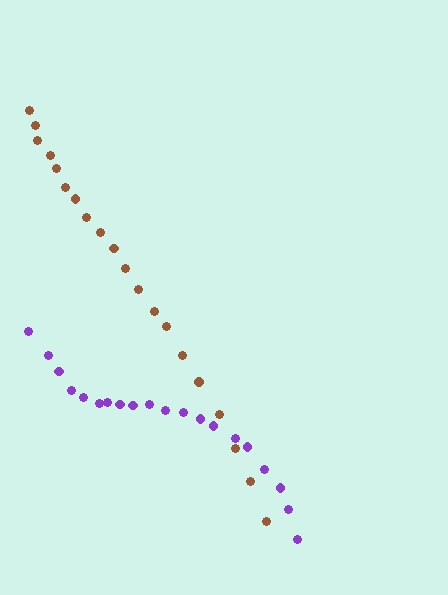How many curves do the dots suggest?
There are 2 distinct paths.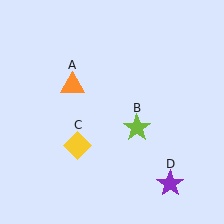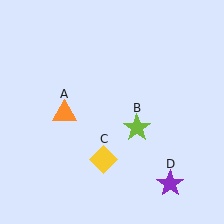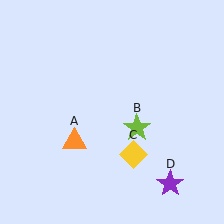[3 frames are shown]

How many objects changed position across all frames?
2 objects changed position: orange triangle (object A), yellow diamond (object C).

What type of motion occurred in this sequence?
The orange triangle (object A), yellow diamond (object C) rotated counterclockwise around the center of the scene.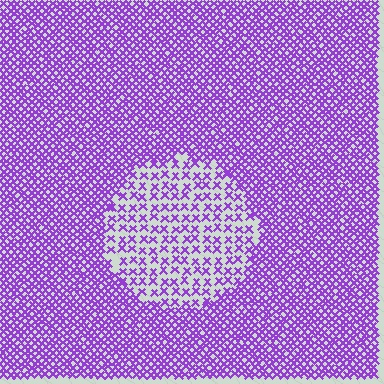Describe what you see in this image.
The image contains small purple elements arranged at two different densities. A circle-shaped region is visible where the elements are less densely packed than the surrounding area.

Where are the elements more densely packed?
The elements are more densely packed outside the circle boundary.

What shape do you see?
I see a circle.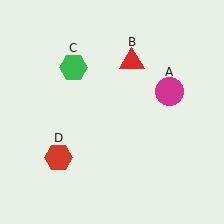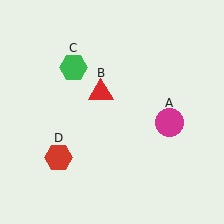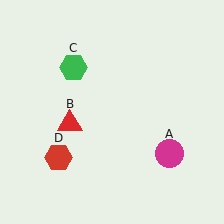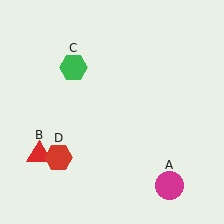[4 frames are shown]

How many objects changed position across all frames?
2 objects changed position: magenta circle (object A), red triangle (object B).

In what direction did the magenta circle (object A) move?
The magenta circle (object A) moved down.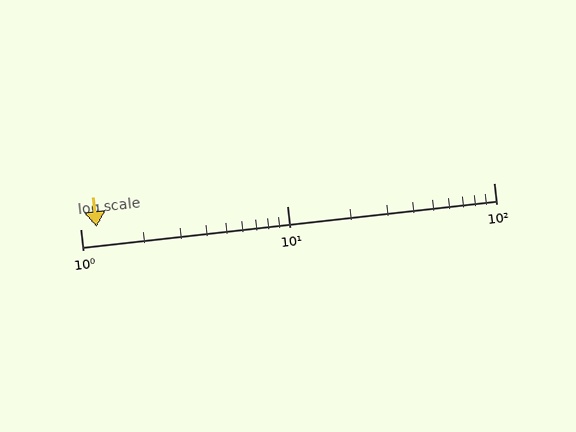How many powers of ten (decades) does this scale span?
The scale spans 2 decades, from 1 to 100.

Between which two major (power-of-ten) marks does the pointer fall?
The pointer is between 1 and 10.